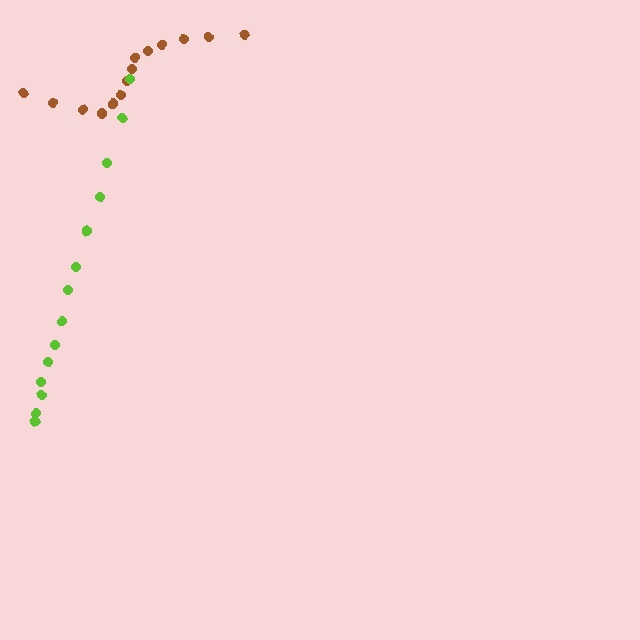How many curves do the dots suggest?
There are 2 distinct paths.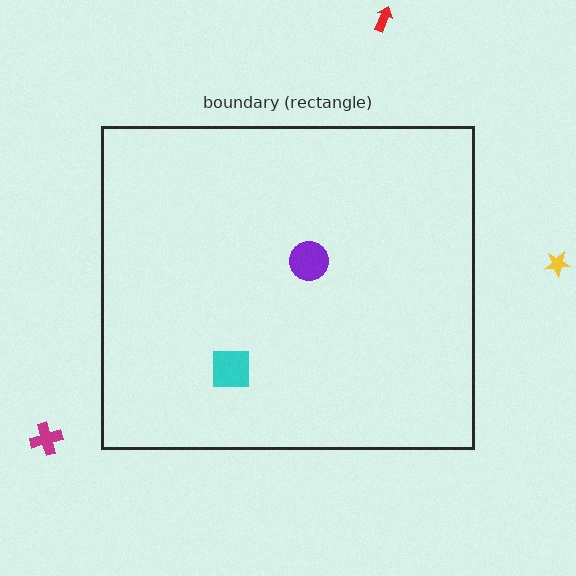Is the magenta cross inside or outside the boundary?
Outside.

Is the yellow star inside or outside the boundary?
Outside.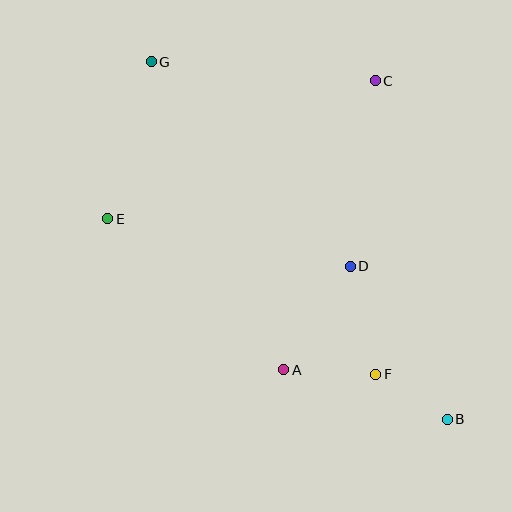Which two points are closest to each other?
Points B and F are closest to each other.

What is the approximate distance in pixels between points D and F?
The distance between D and F is approximately 111 pixels.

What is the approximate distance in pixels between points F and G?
The distance between F and G is approximately 384 pixels.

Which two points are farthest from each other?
Points B and G are farthest from each other.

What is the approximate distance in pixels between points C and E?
The distance between C and E is approximately 301 pixels.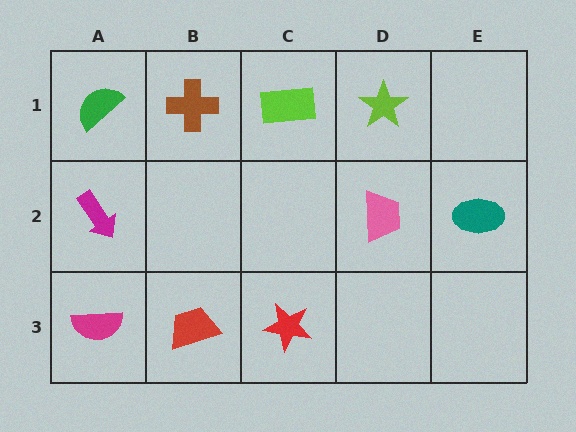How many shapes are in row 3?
3 shapes.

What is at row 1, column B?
A brown cross.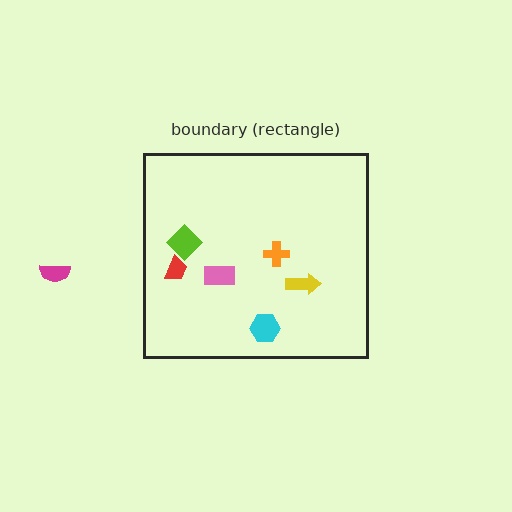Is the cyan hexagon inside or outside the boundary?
Inside.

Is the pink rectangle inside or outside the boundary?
Inside.